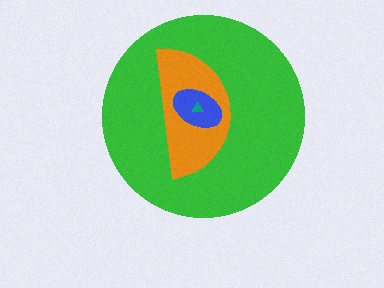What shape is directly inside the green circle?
The orange semicircle.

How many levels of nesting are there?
4.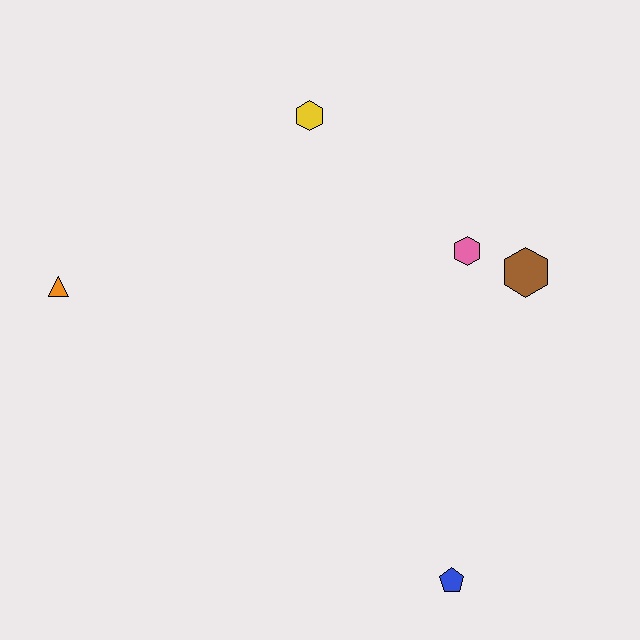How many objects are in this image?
There are 5 objects.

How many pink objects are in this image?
There is 1 pink object.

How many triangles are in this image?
There is 1 triangle.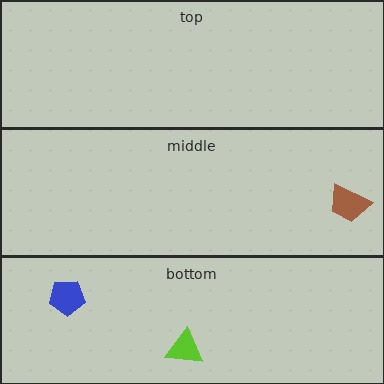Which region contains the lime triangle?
The bottom region.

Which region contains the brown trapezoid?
The middle region.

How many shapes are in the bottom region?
2.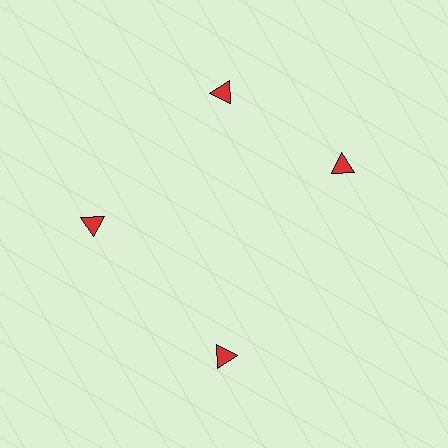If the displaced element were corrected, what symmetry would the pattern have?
It would have 4-fold rotational symmetry — the pattern would map onto itself every 90 degrees.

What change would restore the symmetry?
The symmetry would be restored by rotating it back into even spacing with its neighbors so that all 4 triangles sit at equal angles and equal distance from the center.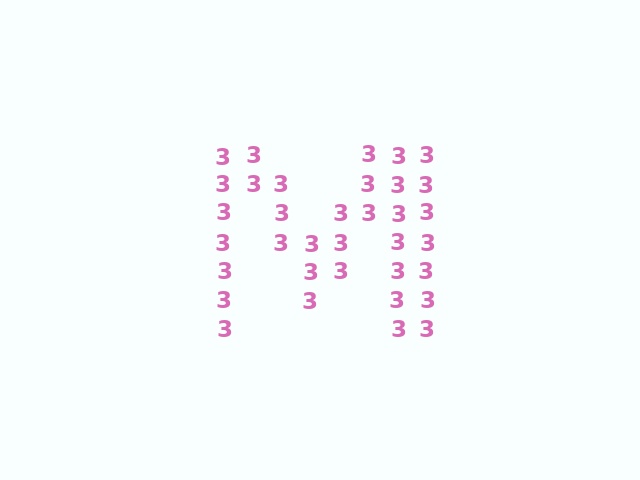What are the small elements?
The small elements are digit 3's.